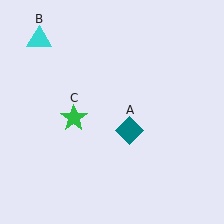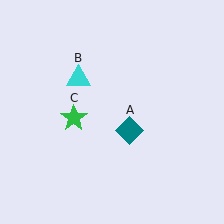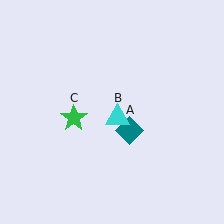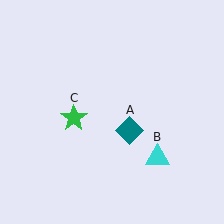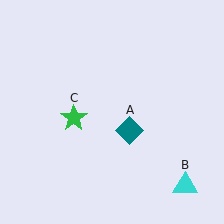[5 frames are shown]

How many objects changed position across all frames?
1 object changed position: cyan triangle (object B).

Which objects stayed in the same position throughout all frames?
Teal diamond (object A) and green star (object C) remained stationary.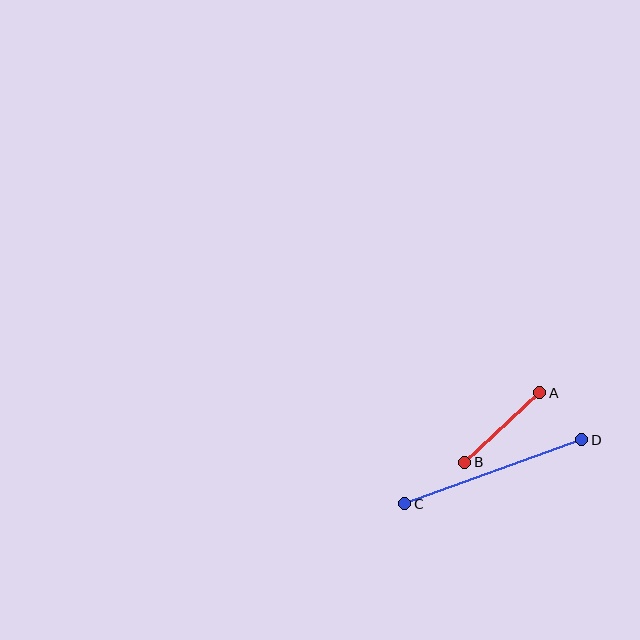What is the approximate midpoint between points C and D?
The midpoint is at approximately (493, 472) pixels.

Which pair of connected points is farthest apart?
Points C and D are farthest apart.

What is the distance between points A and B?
The distance is approximately 102 pixels.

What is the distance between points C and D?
The distance is approximately 188 pixels.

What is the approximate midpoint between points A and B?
The midpoint is at approximately (502, 427) pixels.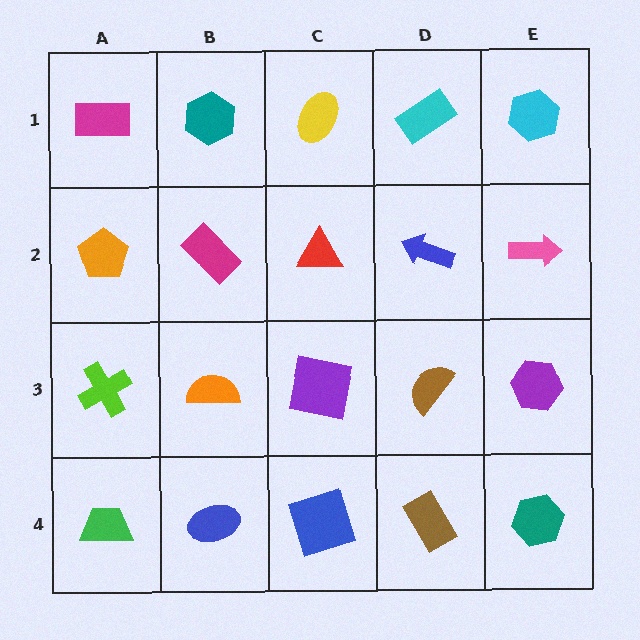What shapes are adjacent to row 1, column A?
An orange pentagon (row 2, column A), a teal hexagon (row 1, column B).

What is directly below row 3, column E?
A teal hexagon.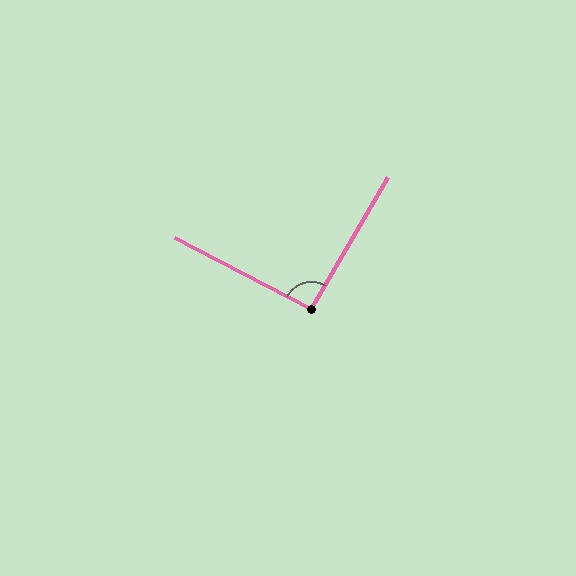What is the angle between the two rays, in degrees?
Approximately 93 degrees.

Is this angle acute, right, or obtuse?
It is approximately a right angle.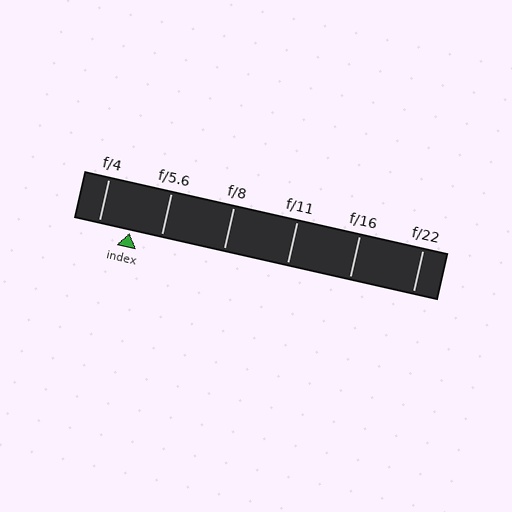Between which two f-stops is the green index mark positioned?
The index mark is between f/4 and f/5.6.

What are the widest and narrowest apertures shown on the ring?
The widest aperture shown is f/4 and the narrowest is f/22.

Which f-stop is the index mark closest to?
The index mark is closest to f/5.6.